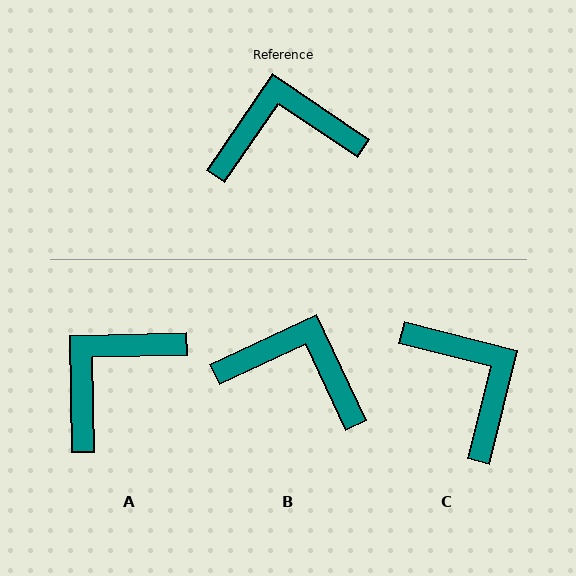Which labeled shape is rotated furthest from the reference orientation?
C, about 70 degrees away.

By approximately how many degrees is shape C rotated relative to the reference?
Approximately 70 degrees clockwise.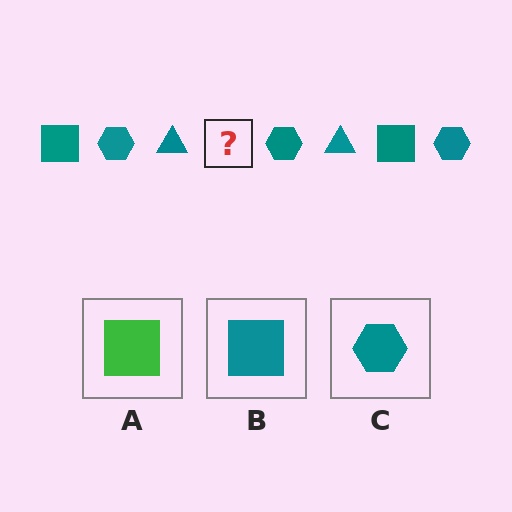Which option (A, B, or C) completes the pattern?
B.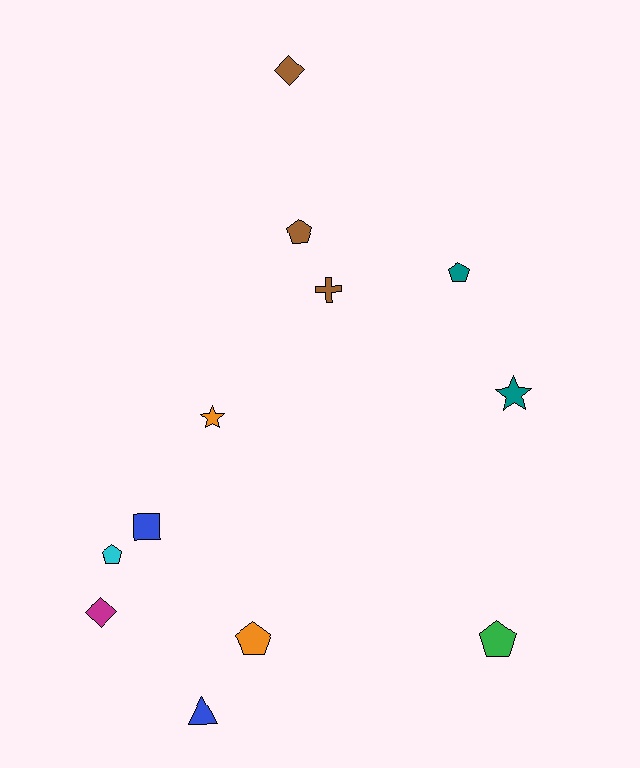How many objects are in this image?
There are 12 objects.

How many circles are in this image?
There are no circles.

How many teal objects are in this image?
There are 2 teal objects.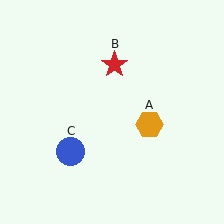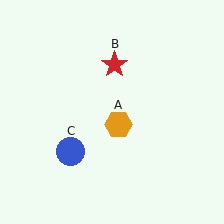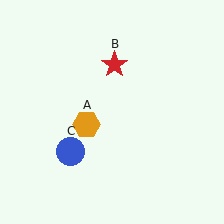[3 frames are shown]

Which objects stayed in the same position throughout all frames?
Red star (object B) and blue circle (object C) remained stationary.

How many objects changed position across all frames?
1 object changed position: orange hexagon (object A).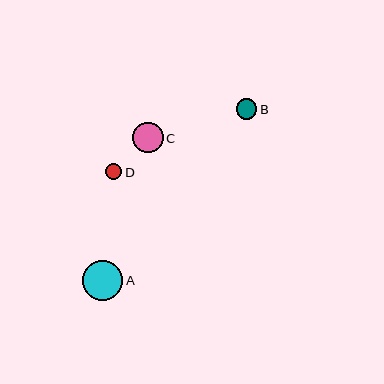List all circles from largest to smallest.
From largest to smallest: A, C, B, D.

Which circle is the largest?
Circle A is the largest with a size of approximately 41 pixels.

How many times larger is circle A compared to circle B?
Circle A is approximately 2.0 times the size of circle B.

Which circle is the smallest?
Circle D is the smallest with a size of approximately 16 pixels.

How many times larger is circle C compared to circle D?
Circle C is approximately 2.0 times the size of circle D.